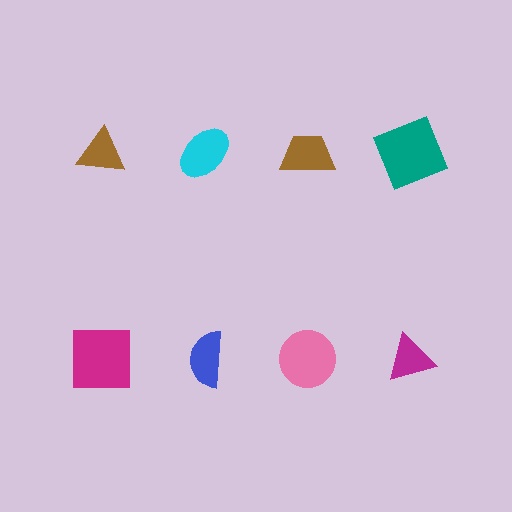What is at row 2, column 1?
A magenta square.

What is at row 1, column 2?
A cyan ellipse.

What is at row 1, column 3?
A brown trapezoid.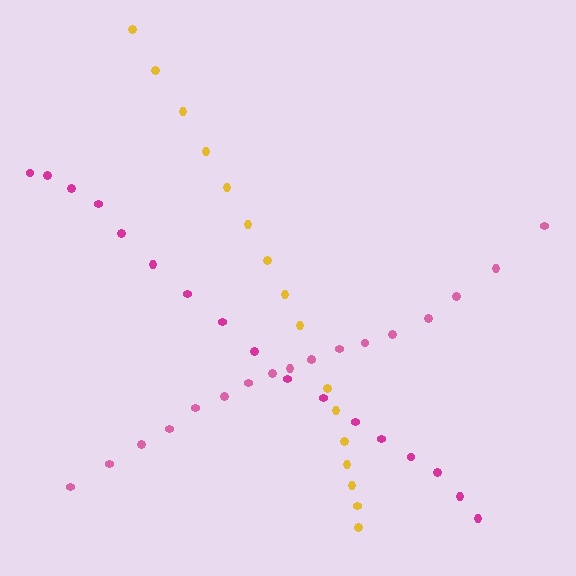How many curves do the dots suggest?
There are 3 distinct paths.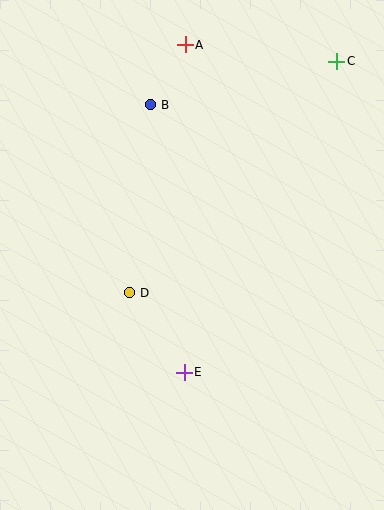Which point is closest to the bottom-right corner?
Point E is closest to the bottom-right corner.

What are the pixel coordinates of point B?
Point B is at (151, 105).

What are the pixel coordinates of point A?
Point A is at (185, 45).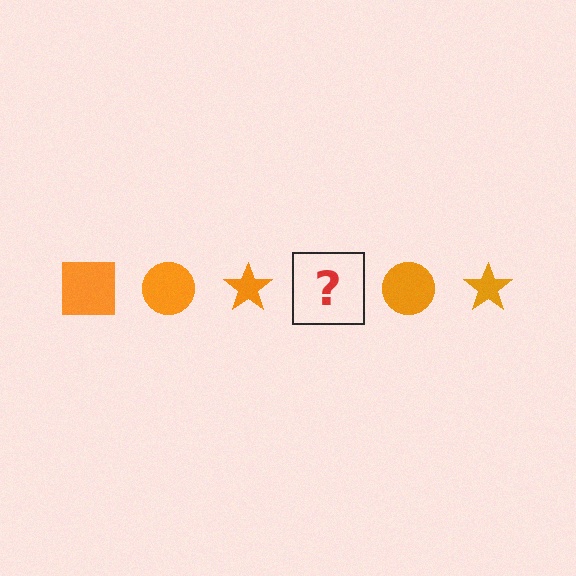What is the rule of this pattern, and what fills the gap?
The rule is that the pattern cycles through square, circle, star shapes in orange. The gap should be filled with an orange square.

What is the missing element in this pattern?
The missing element is an orange square.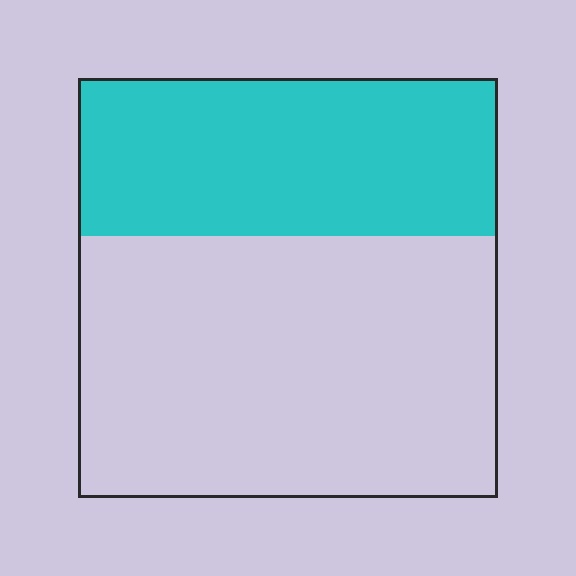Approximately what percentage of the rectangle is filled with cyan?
Approximately 40%.